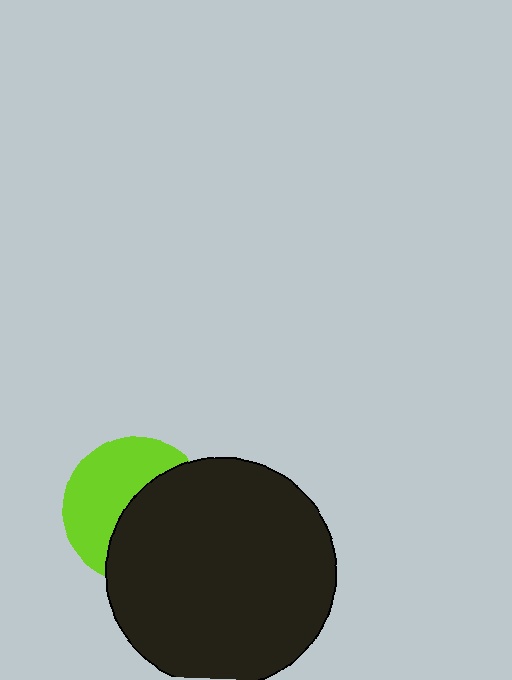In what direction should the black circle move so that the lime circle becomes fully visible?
The black circle should move right. That is the shortest direction to clear the overlap and leave the lime circle fully visible.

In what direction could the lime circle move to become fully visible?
The lime circle could move left. That would shift it out from behind the black circle entirely.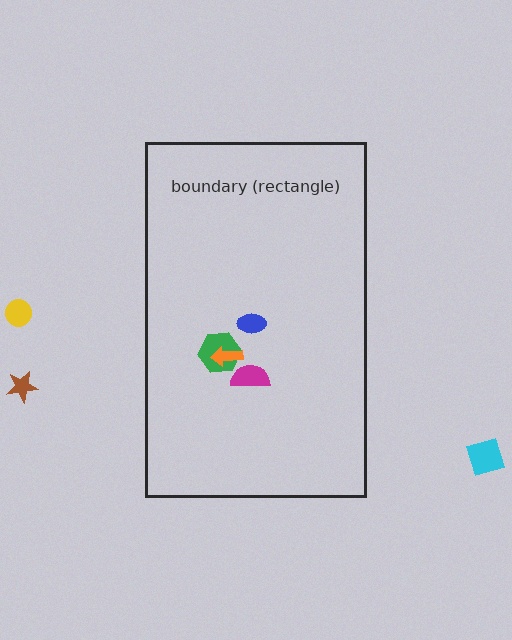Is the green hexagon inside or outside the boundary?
Inside.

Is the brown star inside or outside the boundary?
Outside.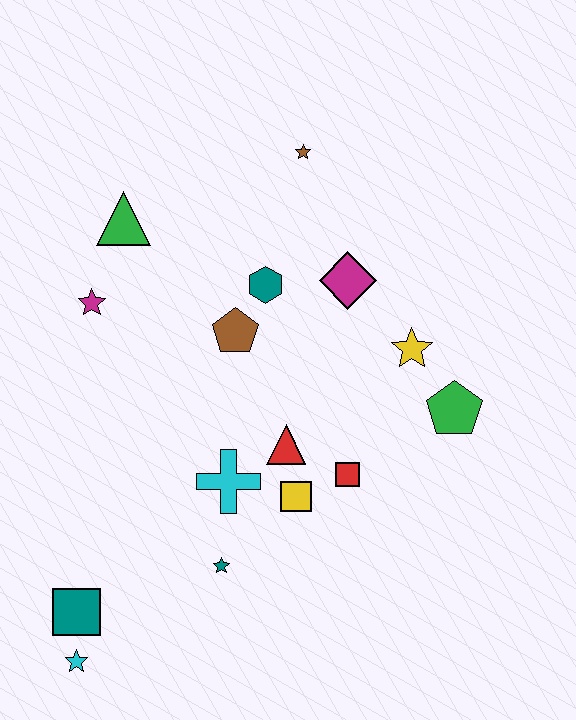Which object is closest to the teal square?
The cyan star is closest to the teal square.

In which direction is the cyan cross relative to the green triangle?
The cyan cross is below the green triangle.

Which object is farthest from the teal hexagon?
The cyan star is farthest from the teal hexagon.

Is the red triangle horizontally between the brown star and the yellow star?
No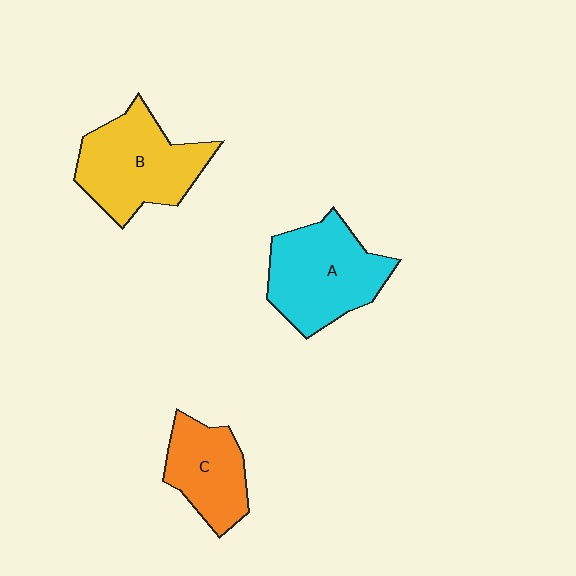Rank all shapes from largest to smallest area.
From largest to smallest: B (yellow), A (cyan), C (orange).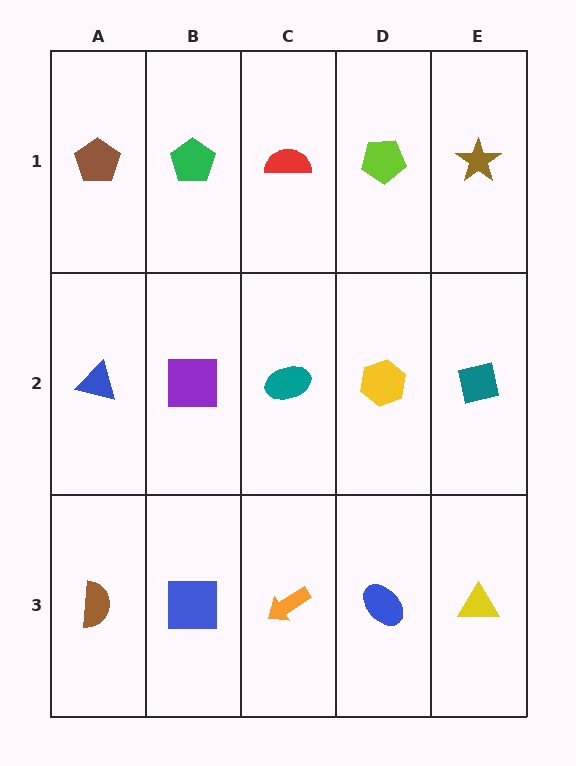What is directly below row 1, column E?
A teal square.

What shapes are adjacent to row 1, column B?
A purple square (row 2, column B), a brown pentagon (row 1, column A), a red semicircle (row 1, column C).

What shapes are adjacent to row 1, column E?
A teal square (row 2, column E), a lime pentagon (row 1, column D).